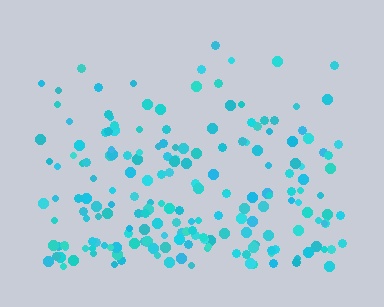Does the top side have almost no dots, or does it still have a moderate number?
Still a moderate number, just noticeably fewer than the bottom.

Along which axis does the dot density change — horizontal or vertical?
Vertical.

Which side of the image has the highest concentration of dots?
The bottom.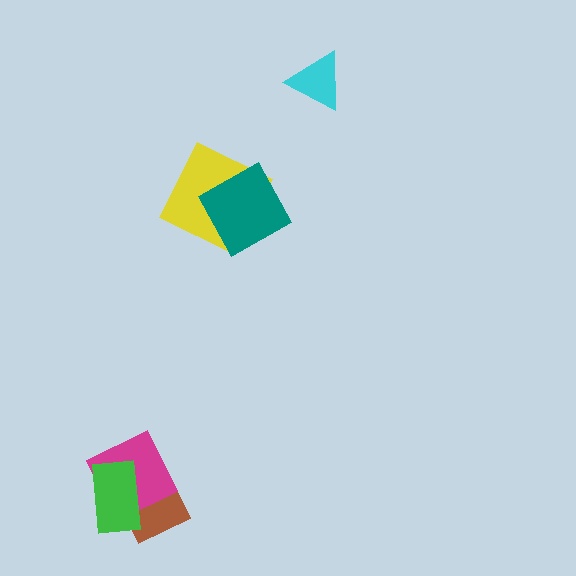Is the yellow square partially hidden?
Yes, it is partially covered by another shape.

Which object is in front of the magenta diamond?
The green rectangle is in front of the magenta diamond.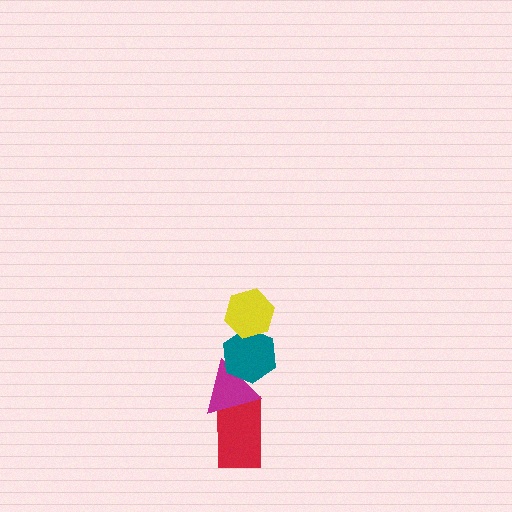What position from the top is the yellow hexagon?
The yellow hexagon is 1st from the top.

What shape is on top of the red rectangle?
The magenta triangle is on top of the red rectangle.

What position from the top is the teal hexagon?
The teal hexagon is 2nd from the top.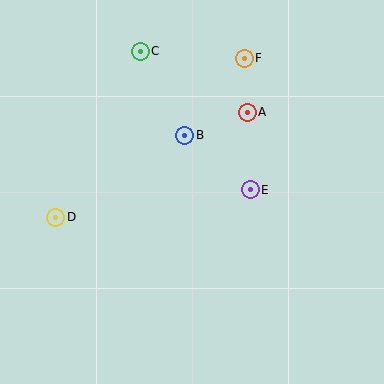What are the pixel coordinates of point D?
Point D is at (56, 217).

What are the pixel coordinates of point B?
Point B is at (185, 135).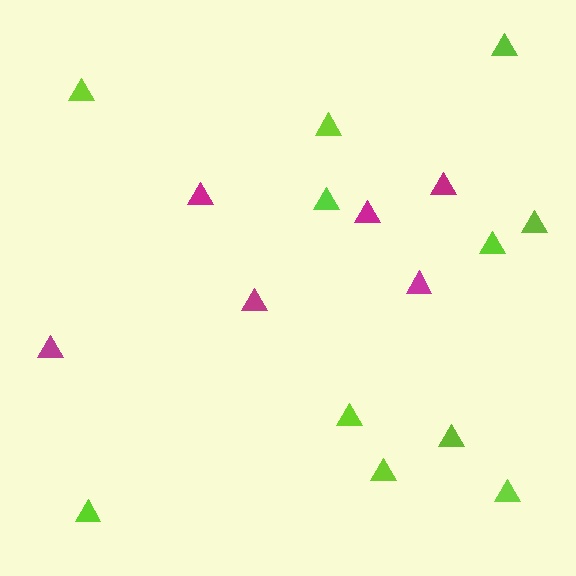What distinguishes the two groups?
There are 2 groups: one group of magenta triangles (6) and one group of lime triangles (11).